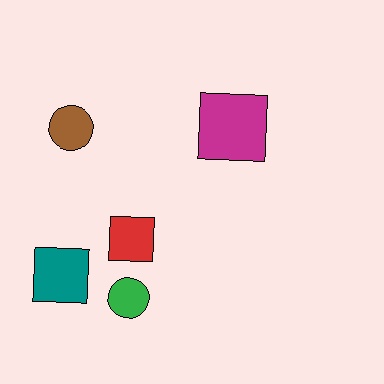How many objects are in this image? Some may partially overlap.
There are 5 objects.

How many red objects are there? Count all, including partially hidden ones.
There is 1 red object.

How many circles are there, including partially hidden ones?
There are 2 circles.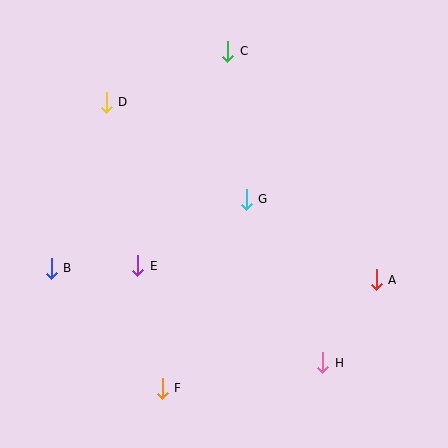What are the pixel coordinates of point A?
Point A is at (376, 280).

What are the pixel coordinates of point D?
Point D is at (106, 102).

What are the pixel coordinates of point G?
Point G is at (246, 199).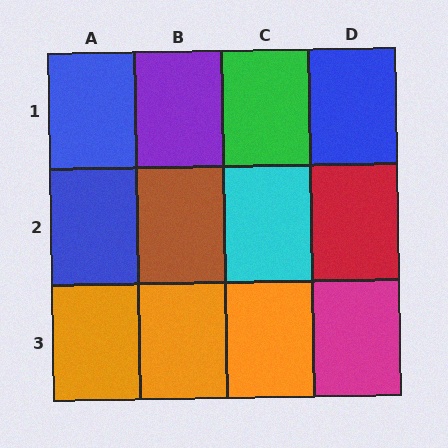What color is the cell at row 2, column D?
Red.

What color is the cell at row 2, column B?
Brown.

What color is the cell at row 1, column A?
Blue.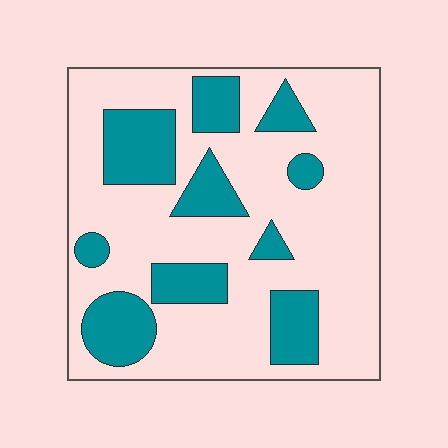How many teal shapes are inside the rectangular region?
10.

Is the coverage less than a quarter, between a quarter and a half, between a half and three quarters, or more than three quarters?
Between a quarter and a half.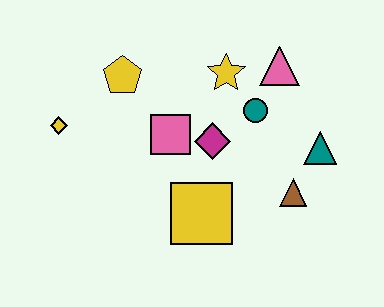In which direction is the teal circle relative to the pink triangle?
The teal circle is below the pink triangle.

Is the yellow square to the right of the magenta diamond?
No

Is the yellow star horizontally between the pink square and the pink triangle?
Yes